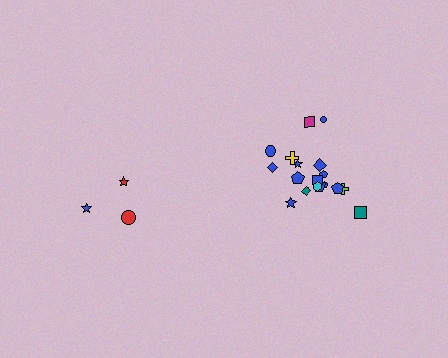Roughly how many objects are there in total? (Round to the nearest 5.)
Roughly 20 objects in total.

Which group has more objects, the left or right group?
The right group.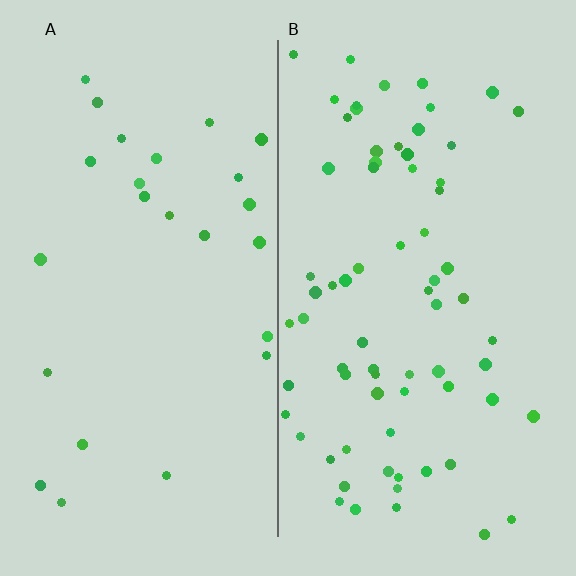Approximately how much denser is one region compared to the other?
Approximately 2.8× — region B over region A.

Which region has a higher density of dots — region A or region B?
B (the right).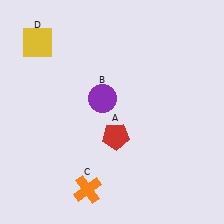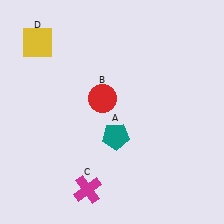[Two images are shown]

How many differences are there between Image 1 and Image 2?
There are 3 differences between the two images.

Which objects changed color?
A changed from red to teal. B changed from purple to red. C changed from orange to magenta.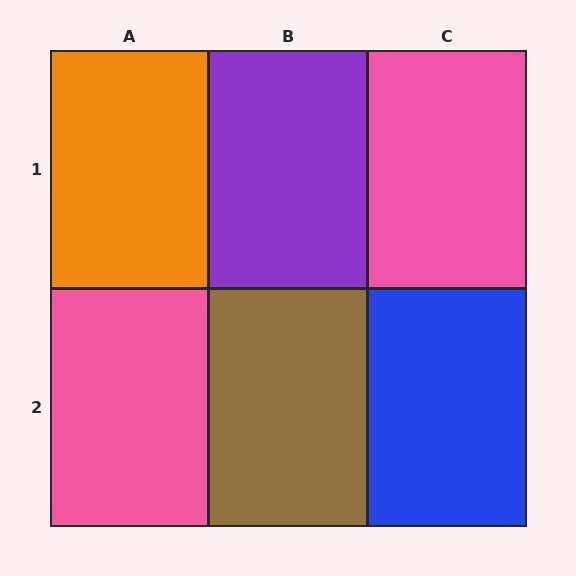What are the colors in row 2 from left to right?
Pink, brown, blue.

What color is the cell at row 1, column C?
Pink.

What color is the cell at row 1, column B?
Purple.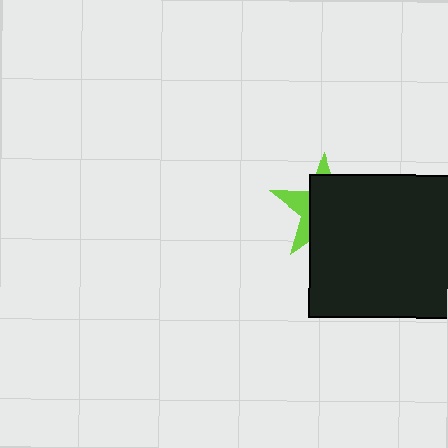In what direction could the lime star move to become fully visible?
The lime star could move toward the upper-left. That would shift it out from behind the black square entirely.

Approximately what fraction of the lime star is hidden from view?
Roughly 68% of the lime star is hidden behind the black square.